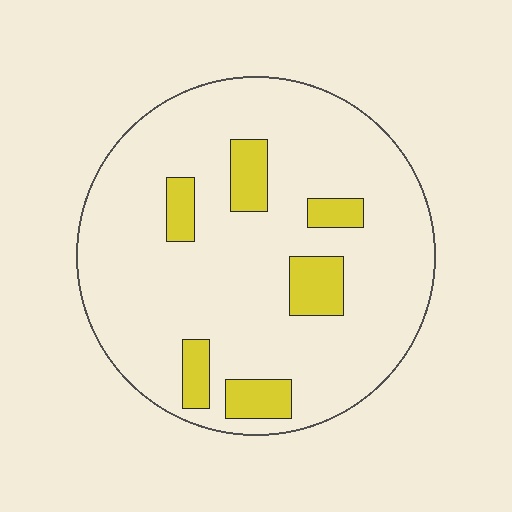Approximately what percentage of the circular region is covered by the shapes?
Approximately 15%.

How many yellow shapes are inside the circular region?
6.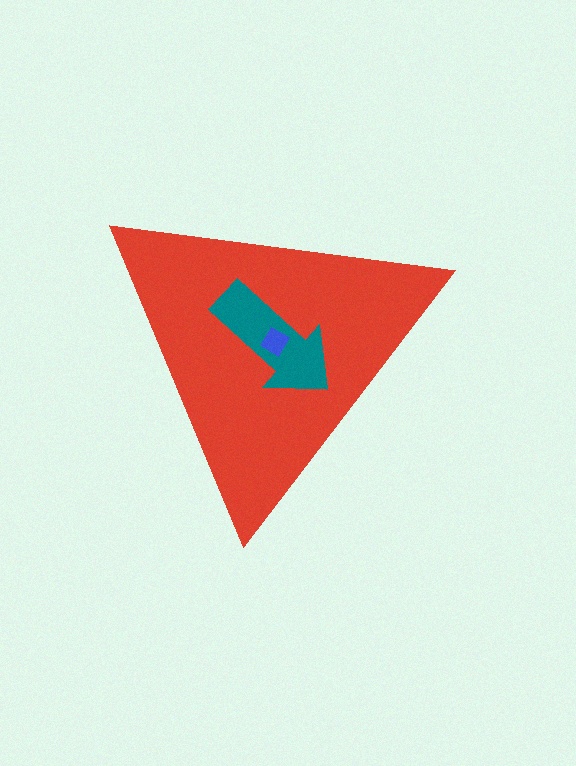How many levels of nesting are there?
3.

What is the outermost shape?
The red triangle.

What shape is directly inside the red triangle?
The teal arrow.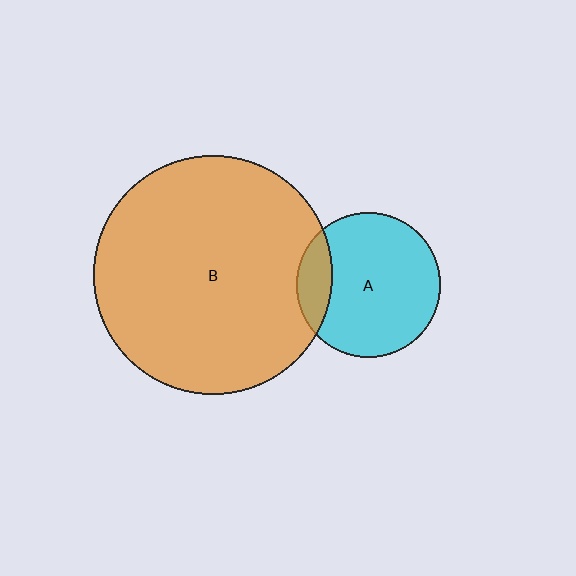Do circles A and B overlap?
Yes.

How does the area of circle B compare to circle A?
Approximately 2.7 times.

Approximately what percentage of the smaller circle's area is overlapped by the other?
Approximately 15%.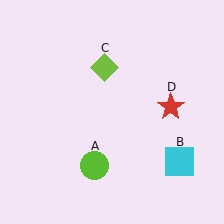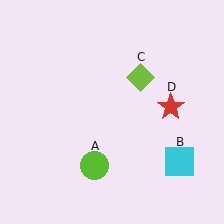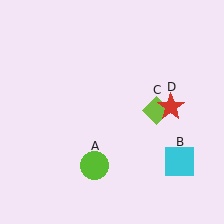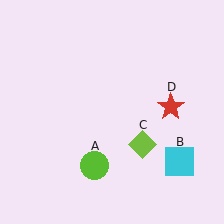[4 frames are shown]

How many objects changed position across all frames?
1 object changed position: lime diamond (object C).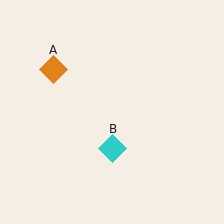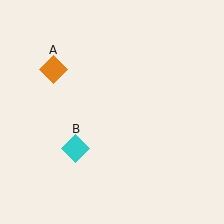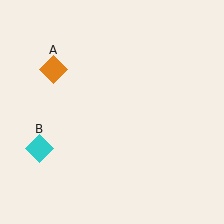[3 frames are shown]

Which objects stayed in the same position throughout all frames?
Orange diamond (object A) remained stationary.